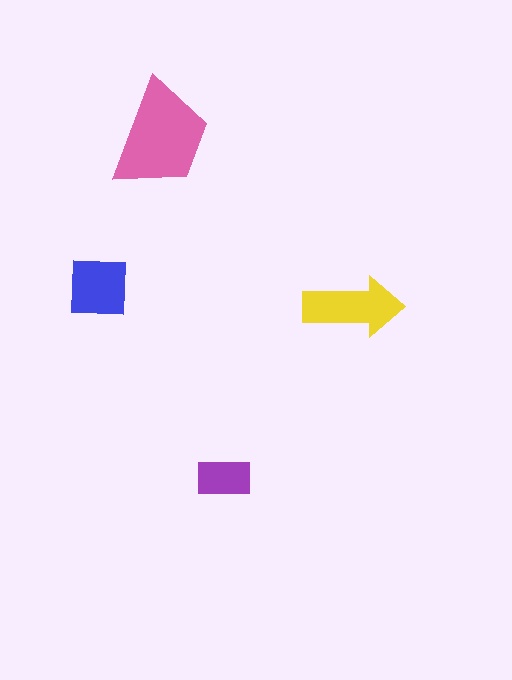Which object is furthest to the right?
The yellow arrow is rightmost.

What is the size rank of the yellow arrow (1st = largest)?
2nd.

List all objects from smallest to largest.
The purple rectangle, the blue square, the yellow arrow, the pink trapezoid.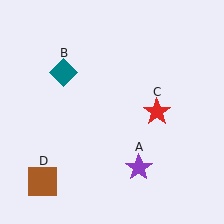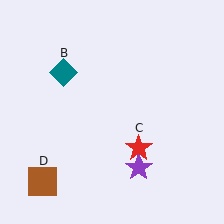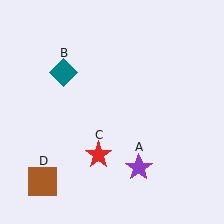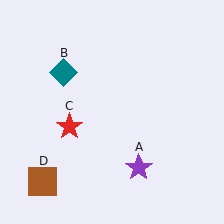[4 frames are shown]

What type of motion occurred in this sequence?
The red star (object C) rotated clockwise around the center of the scene.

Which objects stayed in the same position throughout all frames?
Purple star (object A) and teal diamond (object B) and brown square (object D) remained stationary.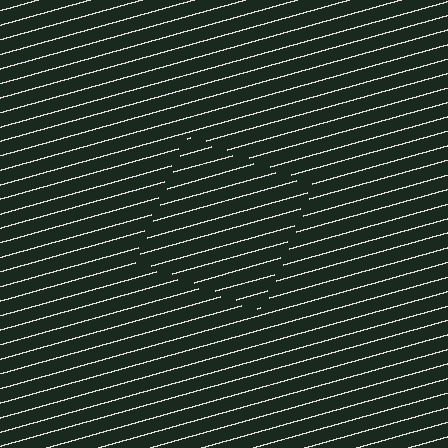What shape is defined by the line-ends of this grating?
An illusory square. The interior of the shape contains the same grating, shifted by half a period — the contour is defined by the phase discontinuity where line-ends from the inner and outer gratings abut.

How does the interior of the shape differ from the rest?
The interior of the shape contains the same grating, shifted by half a period — the contour is defined by the phase discontinuity where line-ends from the inner and outer gratings abut.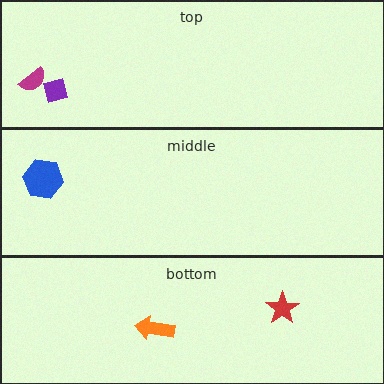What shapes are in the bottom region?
The red star, the orange arrow.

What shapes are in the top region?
The purple square, the magenta semicircle.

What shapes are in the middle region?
The blue hexagon.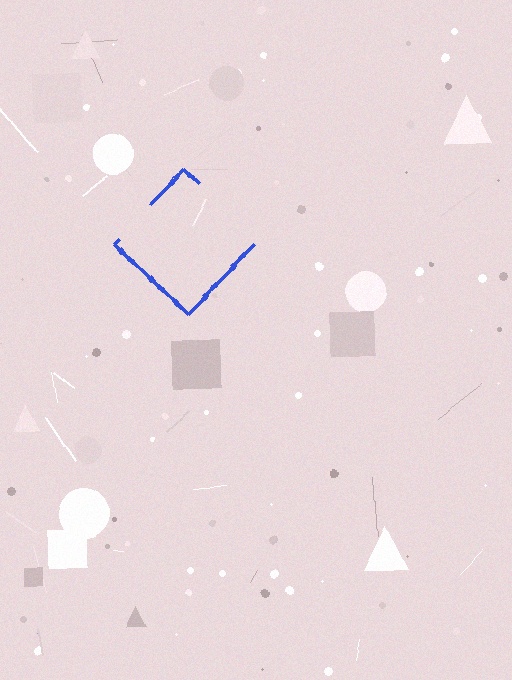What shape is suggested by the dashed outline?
The dashed outline suggests a diamond.